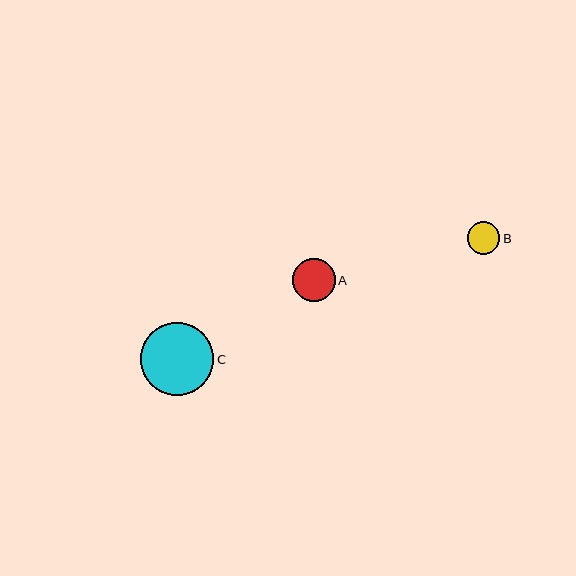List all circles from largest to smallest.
From largest to smallest: C, A, B.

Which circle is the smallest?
Circle B is the smallest with a size of approximately 33 pixels.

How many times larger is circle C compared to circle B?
Circle C is approximately 2.3 times the size of circle B.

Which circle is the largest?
Circle C is the largest with a size of approximately 73 pixels.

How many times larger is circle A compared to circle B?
Circle A is approximately 1.3 times the size of circle B.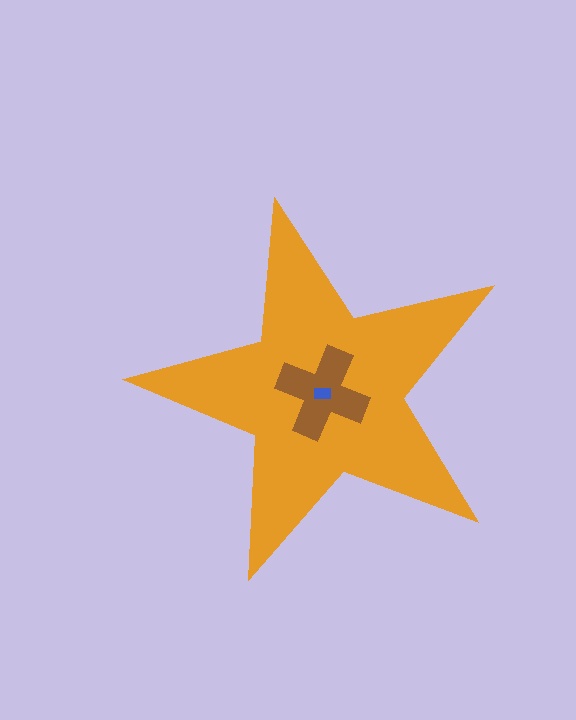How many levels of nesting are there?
3.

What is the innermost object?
The blue rectangle.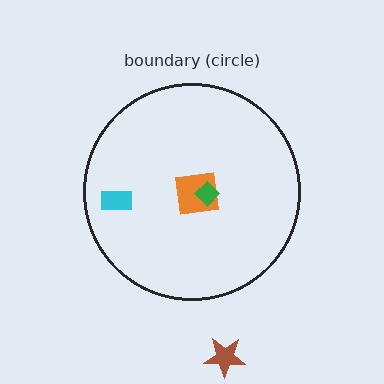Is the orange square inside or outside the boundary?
Inside.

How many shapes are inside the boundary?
3 inside, 1 outside.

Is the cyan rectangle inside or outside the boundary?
Inside.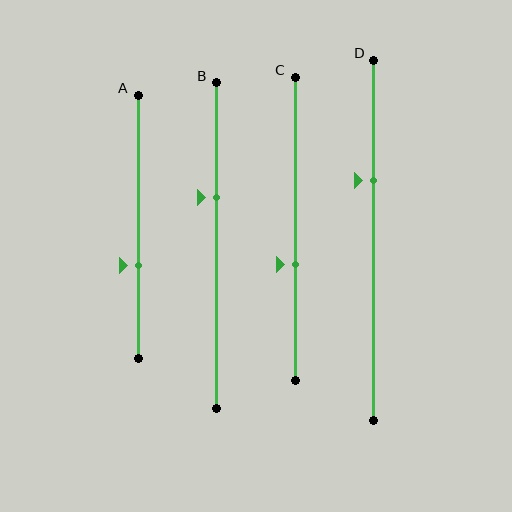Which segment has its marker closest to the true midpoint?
Segment C has its marker closest to the true midpoint.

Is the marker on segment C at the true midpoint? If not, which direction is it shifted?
No, the marker on segment C is shifted downward by about 12% of the segment length.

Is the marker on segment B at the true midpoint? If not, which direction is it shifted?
No, the marker on segment B is shifted upward by about 15% of the segment length.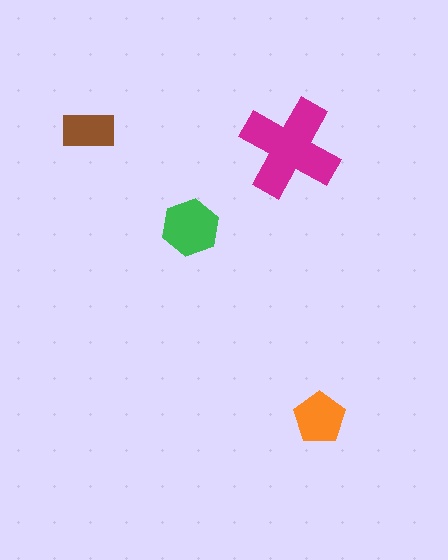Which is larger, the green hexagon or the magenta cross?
The magenta cross.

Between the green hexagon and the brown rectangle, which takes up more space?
The green hexagon.